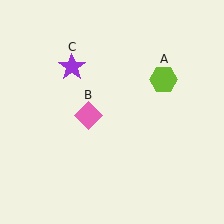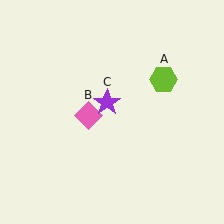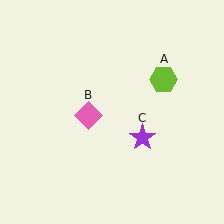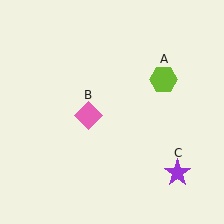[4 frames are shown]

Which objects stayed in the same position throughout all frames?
Lime hexagon (object A) and pink diamond (object B) remained stationary.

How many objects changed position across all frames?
1 object changed position: purple star (object C).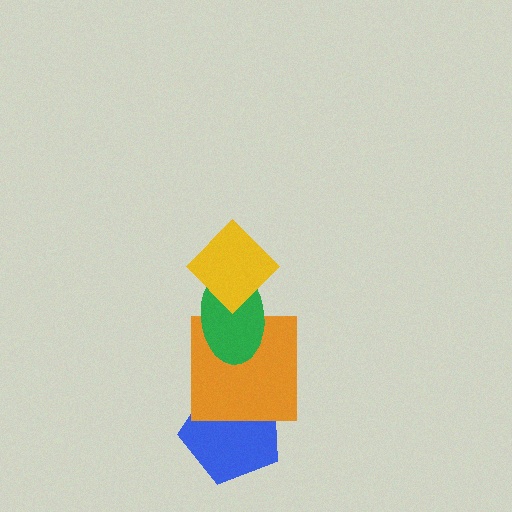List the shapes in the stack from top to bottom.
From top to bottom: the yellow diamond, the green ellipse, the orange square, the blue pentagon.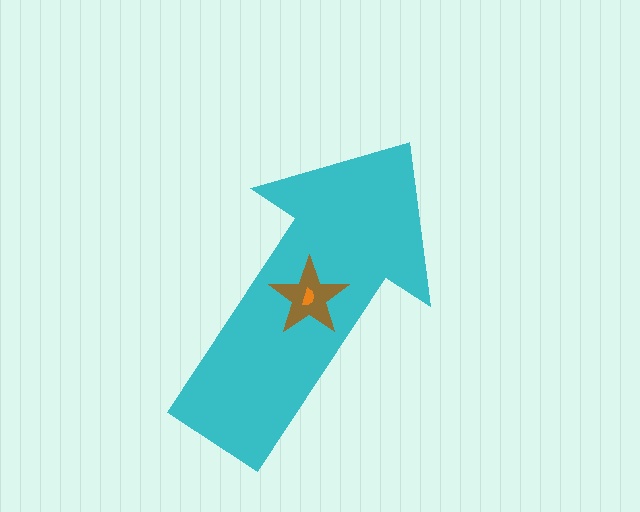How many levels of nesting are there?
3.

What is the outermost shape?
The cyan arrow.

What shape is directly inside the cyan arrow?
The brown star.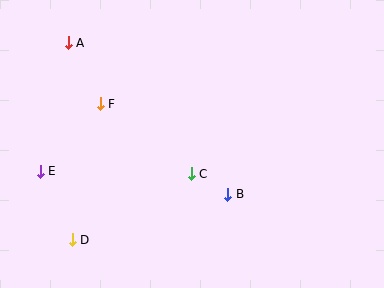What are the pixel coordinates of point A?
Point A is at (68, 43).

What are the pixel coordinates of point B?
Point B is at (228, 194).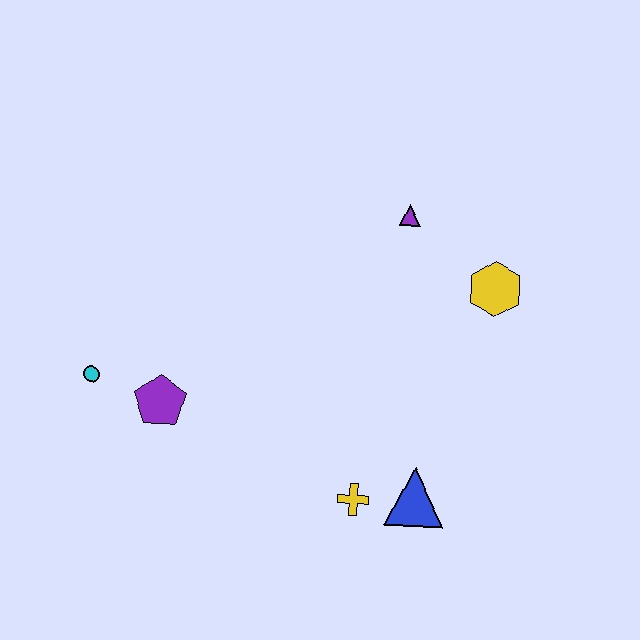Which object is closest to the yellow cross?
The blue triangle is closest to the yellow cross.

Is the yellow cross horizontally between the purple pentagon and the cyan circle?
No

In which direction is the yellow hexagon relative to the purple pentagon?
The yellow hexagon is to the right of the purple pentagon.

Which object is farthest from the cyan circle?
The yellow hexagon is farthest from the cyan circle.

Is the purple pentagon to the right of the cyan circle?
Yes